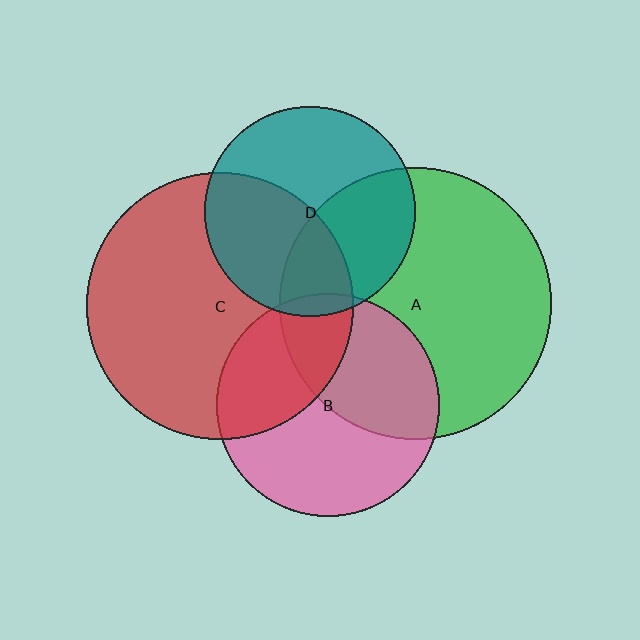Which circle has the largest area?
Circle A (green).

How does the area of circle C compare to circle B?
Approximately 1.4 times.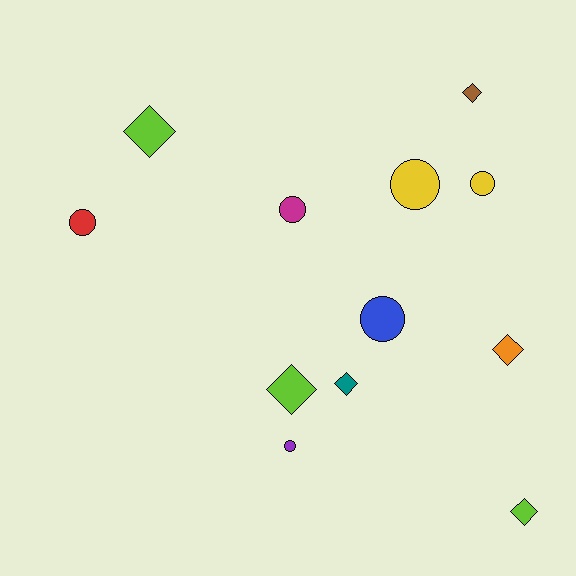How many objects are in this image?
There are 12 objects.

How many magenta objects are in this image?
There is 1 magenta object.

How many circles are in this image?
There are 6 circles.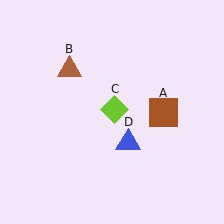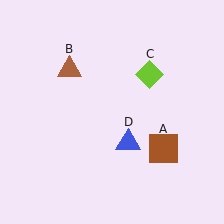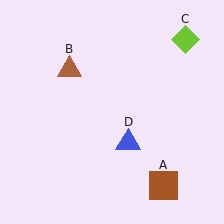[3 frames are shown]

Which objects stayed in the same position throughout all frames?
Brown triangle (object B) and blue triangle (object D) remained stationary.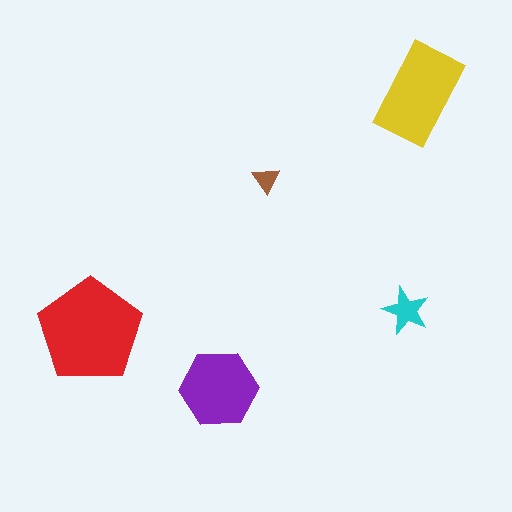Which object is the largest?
The red pentagon.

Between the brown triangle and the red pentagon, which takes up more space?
The red pentagon.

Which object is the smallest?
The brown triangle.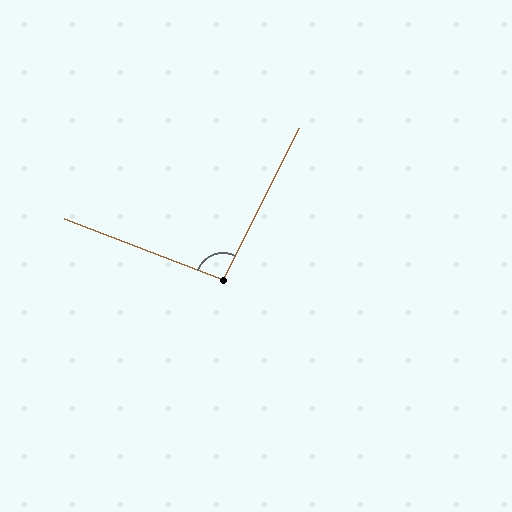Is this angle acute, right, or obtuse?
It is obtuse.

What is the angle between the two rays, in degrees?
Approximately 96 degrees.